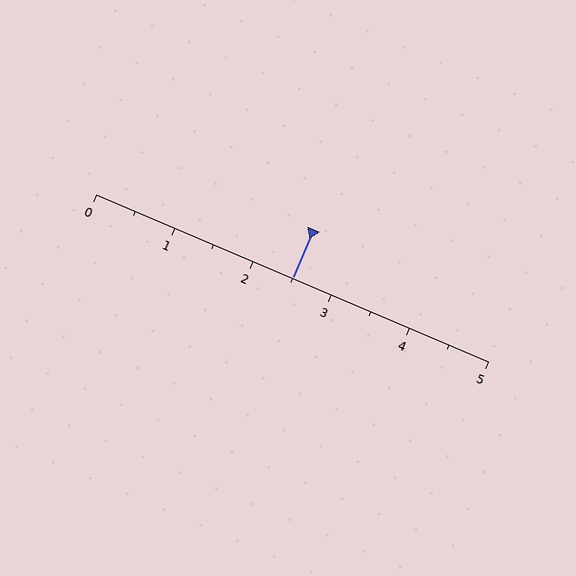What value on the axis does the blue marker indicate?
The marker indicates approximately 2.5.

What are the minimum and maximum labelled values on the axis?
The axis runs from 0 to 5.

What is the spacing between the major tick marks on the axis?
The major ticks are spaced 1 apart.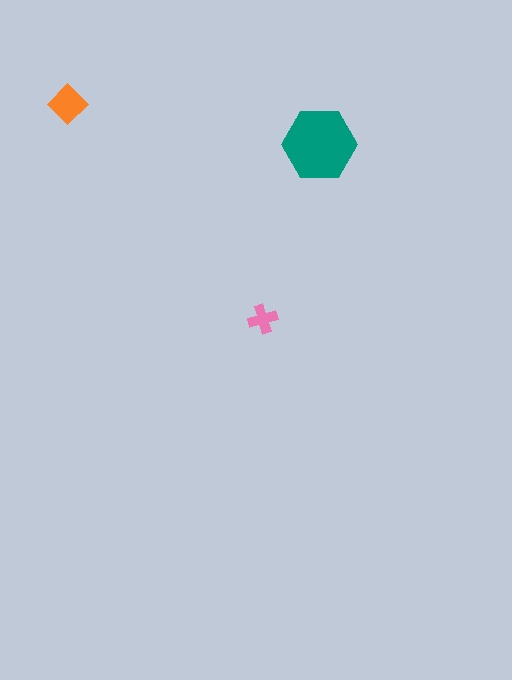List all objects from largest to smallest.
The teal hexagon, the orange diamond, the pink cross.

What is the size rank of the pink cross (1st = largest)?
3rd.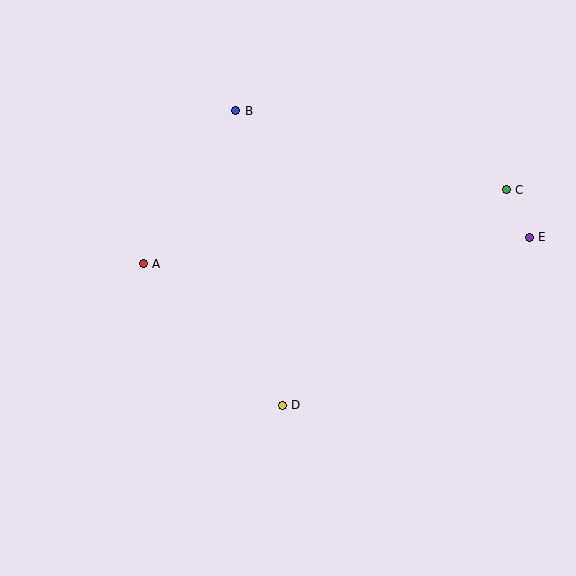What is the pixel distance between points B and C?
The distance between B and C is 282 pixels.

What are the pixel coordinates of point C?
Point C is at (506, 190).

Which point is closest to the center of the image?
Point D at (282, 405) is closest to the center.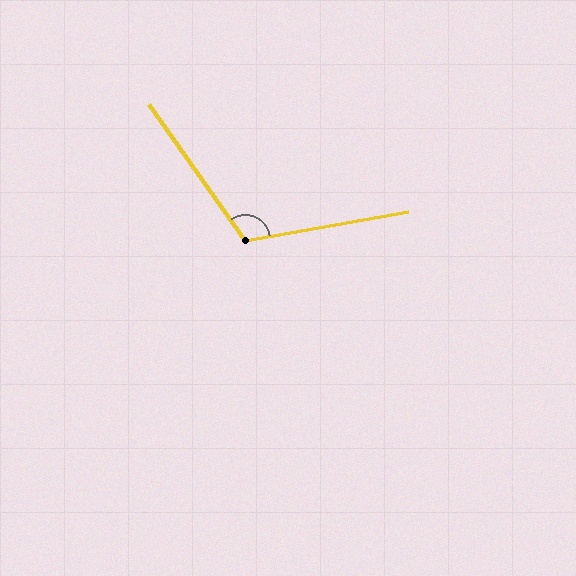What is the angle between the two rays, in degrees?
Approximately 115 degrees.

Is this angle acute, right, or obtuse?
It is obtuse.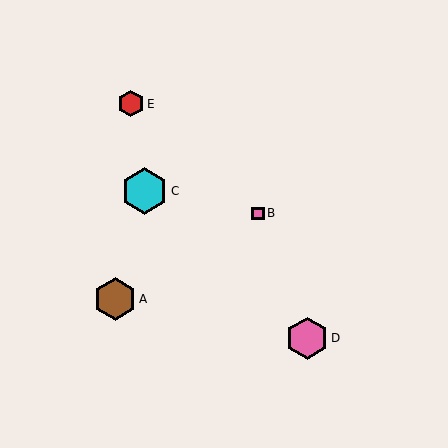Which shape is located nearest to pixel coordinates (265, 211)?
The pink square (labeled B) at (258, 213) is nearest to that location.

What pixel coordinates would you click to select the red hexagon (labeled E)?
Click at (131, 104) to select the red hexagon E.